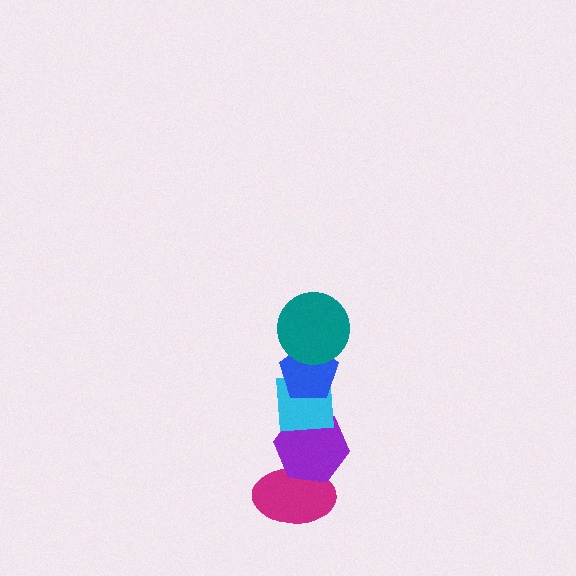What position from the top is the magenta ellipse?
The magenta ellipse is 5th from the top.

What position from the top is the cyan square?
The cyan square is 3rd from the top.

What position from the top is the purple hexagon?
The purple hexagon is 4th from the top.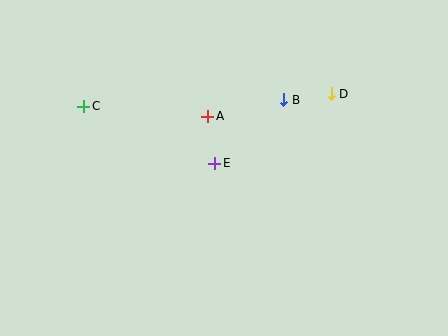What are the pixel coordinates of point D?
Point D is at (331, 94).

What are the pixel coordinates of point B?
Point B is at (284, 100).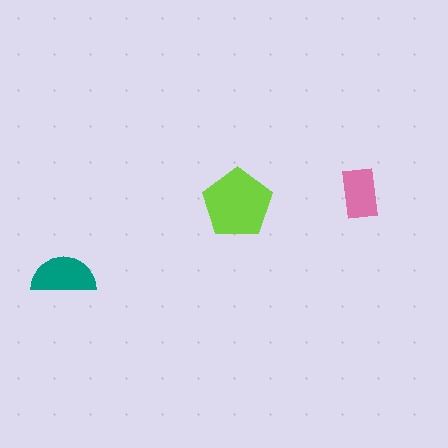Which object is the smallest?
The pink rectangle.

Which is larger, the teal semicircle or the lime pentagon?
The lime pentagon.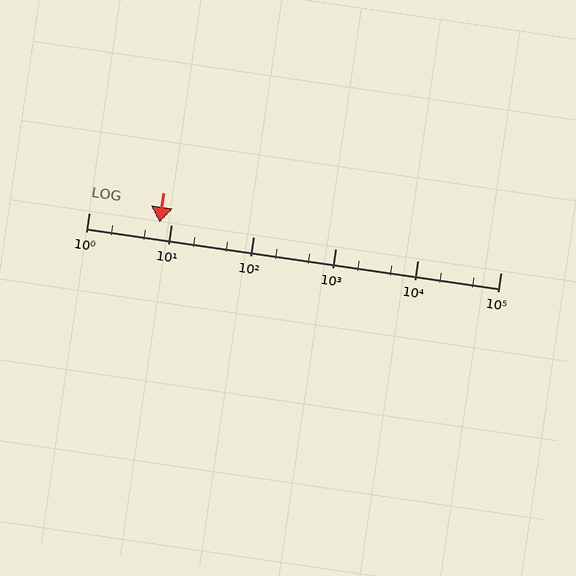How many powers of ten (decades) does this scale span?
The scale spans 5 decades, from 1 to 100000.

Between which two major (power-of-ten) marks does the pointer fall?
The pointer is between 1 and 10.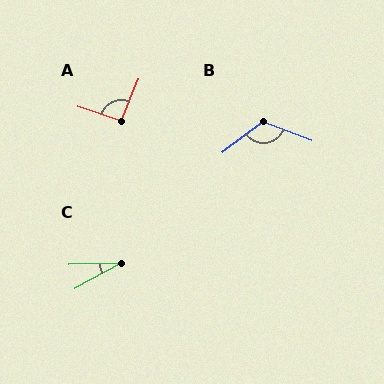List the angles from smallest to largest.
C (27°), A (93°), B (122°).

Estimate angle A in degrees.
Approximately 93 degrees.